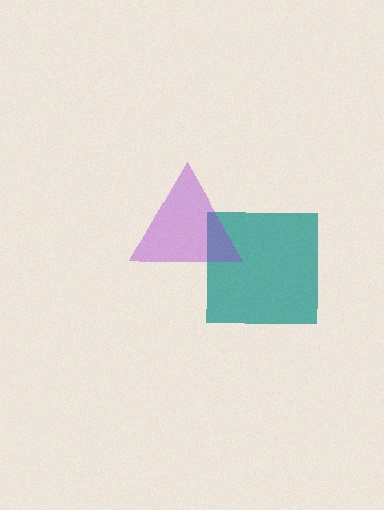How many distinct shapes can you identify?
There are 2 distinct shapes: a teal square, a purple triangle.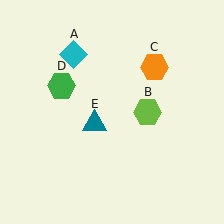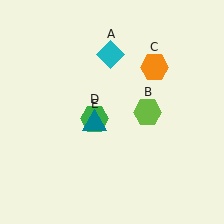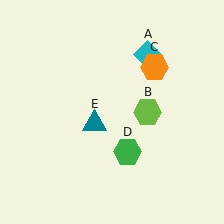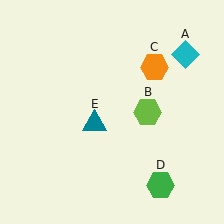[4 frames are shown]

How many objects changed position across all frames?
2 objects changed position: cyan diamond (object A), green hexagon (object D).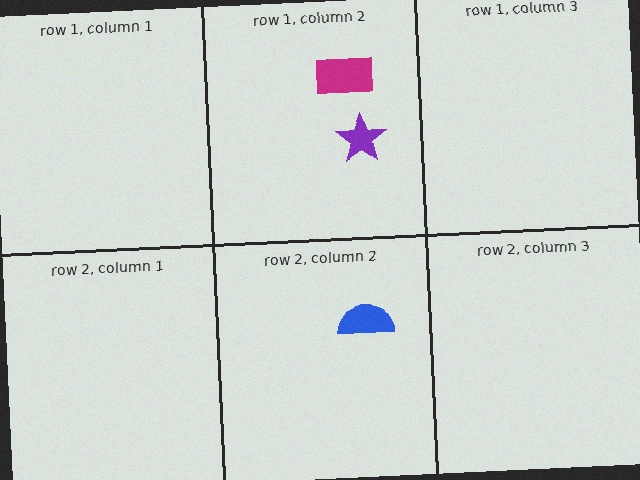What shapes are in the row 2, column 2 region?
The blue semicircle.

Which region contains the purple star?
The row 1, column 2 region.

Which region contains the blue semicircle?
The row 2, column 2 region.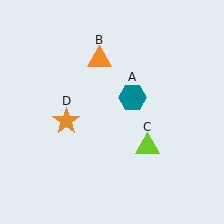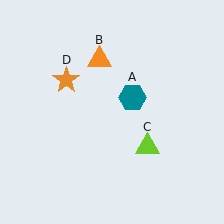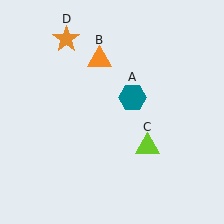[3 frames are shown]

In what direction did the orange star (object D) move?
The orange star (object D) moved up.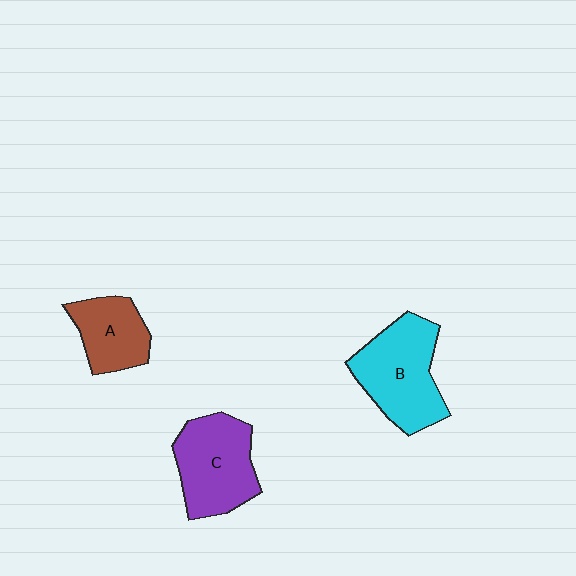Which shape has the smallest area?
Shape A (brown).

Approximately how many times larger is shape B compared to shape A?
Approximately 1.6 times.